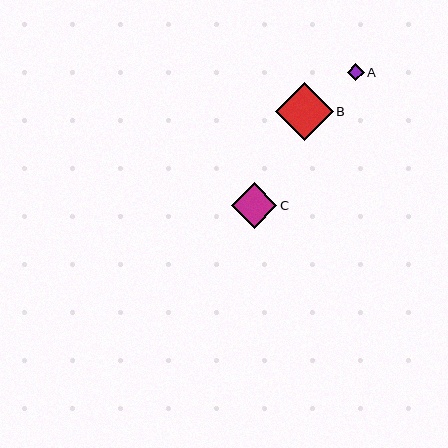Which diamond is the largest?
Diamond B is the largest with a size of approximately 57 pixels.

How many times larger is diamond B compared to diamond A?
Diamond B is approximately 3.4 times the size of diamond A.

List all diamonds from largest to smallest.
From largest to smallest: B, C, A.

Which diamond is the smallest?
Diamond A is the smallest with a size of approximately 17 pixels.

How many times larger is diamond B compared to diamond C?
Diamond B is approximately 1.3 times the size of diamond C.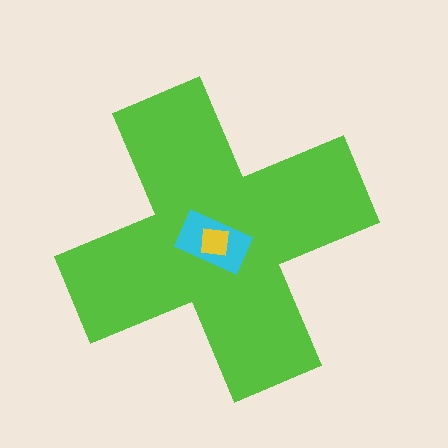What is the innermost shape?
The yellow square.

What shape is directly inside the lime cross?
The cyan rectangle.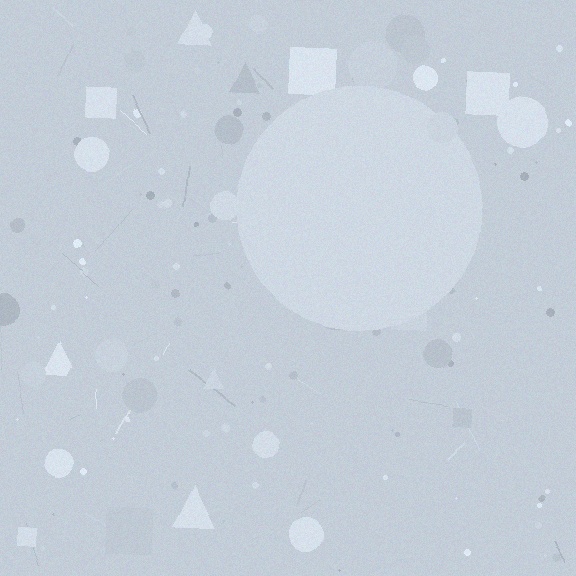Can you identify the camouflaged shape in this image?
The camouflaged shape is a circle.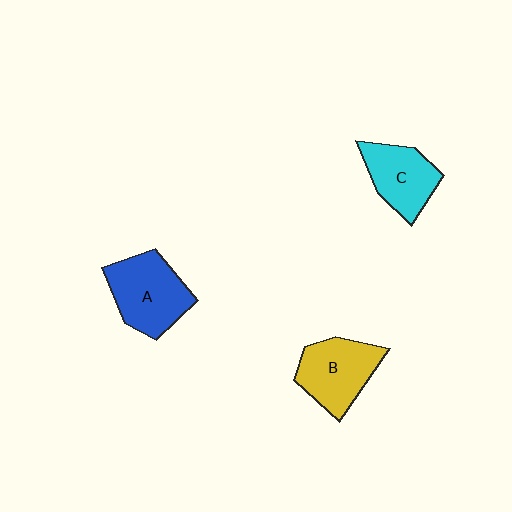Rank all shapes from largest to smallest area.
From largest to smallest: A (blue), B (yellow), C (cyan).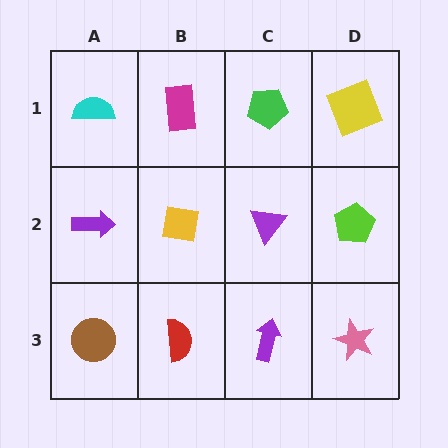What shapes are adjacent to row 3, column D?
A lime pentagon (row 2, column D), a purple arrow (row 3, column C).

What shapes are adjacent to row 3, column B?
A yellow square (row 2, column B), a brown circle (row 3, column A), a purple arrow (row 3, column C).